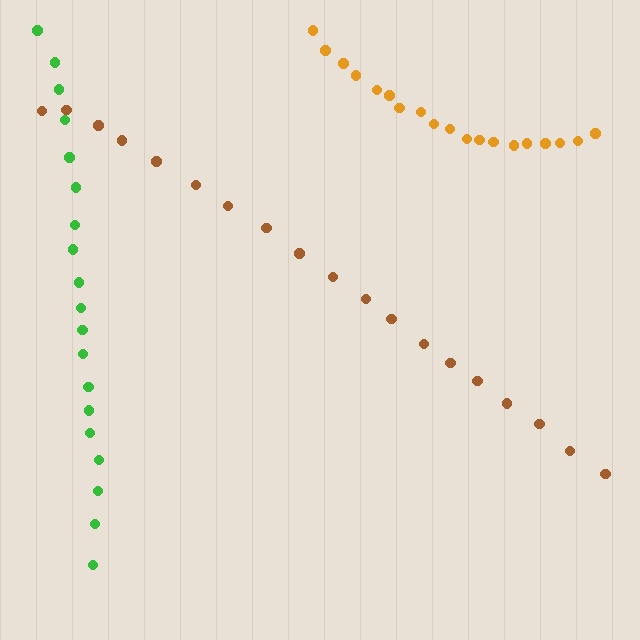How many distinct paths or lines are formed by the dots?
There are 3 distinct paths.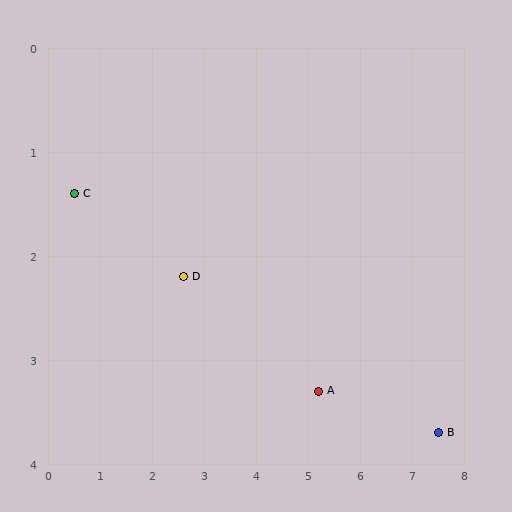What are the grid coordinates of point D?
Point D is at approximately (2.6, 2.2).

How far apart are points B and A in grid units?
Points B and A are about 2.3 grid units apart.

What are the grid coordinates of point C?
Point C is at approximately (0.5, 1.4).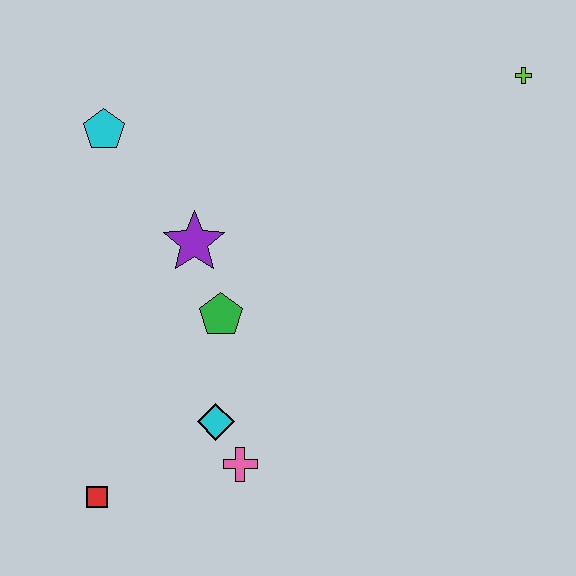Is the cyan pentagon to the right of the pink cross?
No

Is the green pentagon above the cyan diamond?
Yes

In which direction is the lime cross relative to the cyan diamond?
The lime cross is above the cyan diamond.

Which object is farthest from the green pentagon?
The lime cross is farthest from the green pentagon.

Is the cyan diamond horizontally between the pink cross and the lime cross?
No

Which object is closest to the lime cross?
The purple star is closest to the lime cross.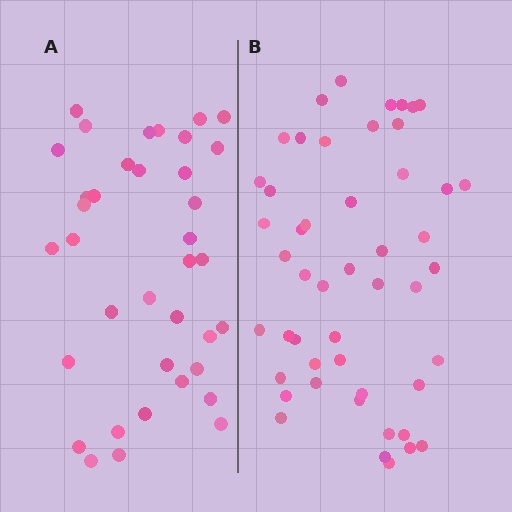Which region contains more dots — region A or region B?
Region B (the right region) has more dots.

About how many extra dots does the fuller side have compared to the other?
Region B has roughly 12 or so more dots than region A.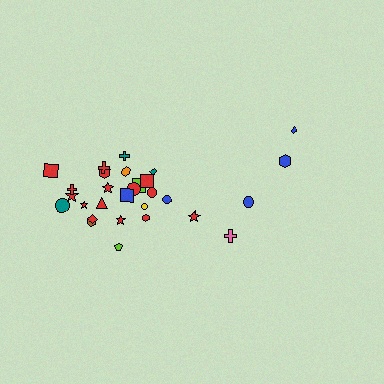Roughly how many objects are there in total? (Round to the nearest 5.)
Roughly 30 objects in total.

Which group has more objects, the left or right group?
The left group.